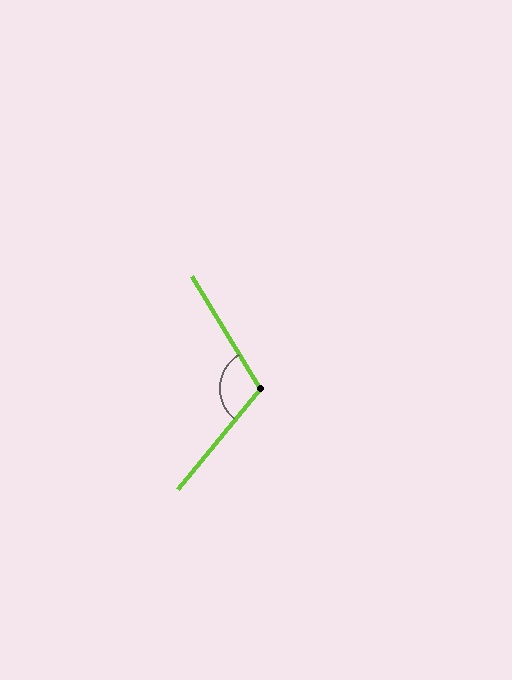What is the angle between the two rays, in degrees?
Approximately 109 degrees.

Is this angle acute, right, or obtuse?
It is obtuse.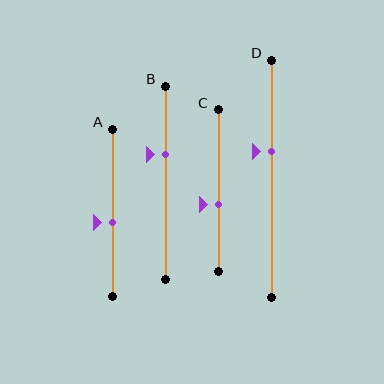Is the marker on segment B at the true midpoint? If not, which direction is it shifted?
No, the marker on segment B is shifted upward by about 15% of the segment length.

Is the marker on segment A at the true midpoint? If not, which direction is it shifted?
No, the marker on segment A is shifted downward by about 6% of the segment length.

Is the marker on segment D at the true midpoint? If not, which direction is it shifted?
No, the marker on segment D is shifted upward by about 12% of the segment length.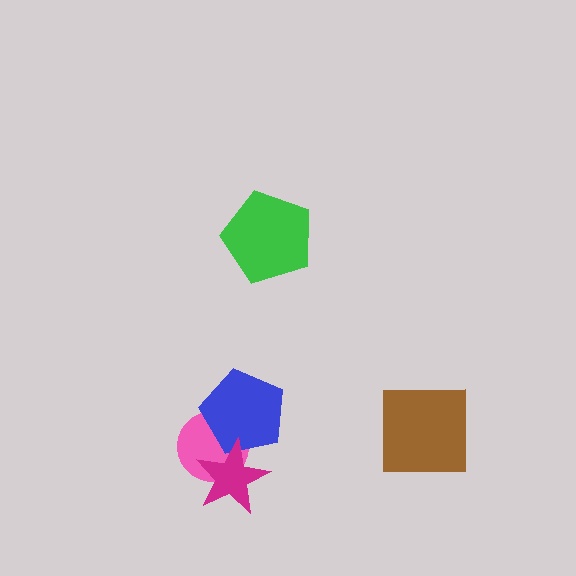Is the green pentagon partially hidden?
No, no other shape covers it.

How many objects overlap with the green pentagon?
0 objects overlap with the green pentagon.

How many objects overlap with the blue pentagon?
2 objects overlap with the blue pentagon.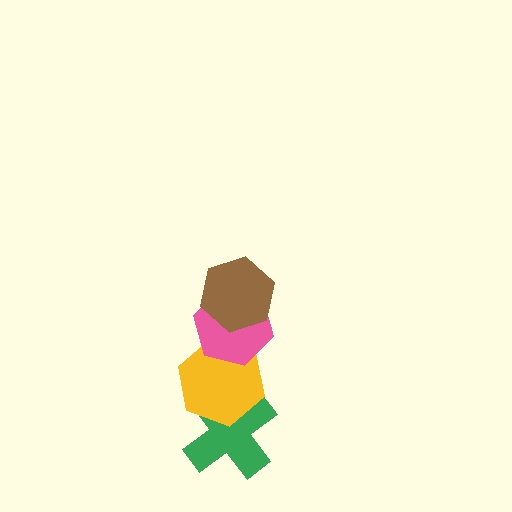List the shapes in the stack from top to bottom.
From top to bottom: the brown hexagon, the pink hexagon, the yellow hexagon, the green cross.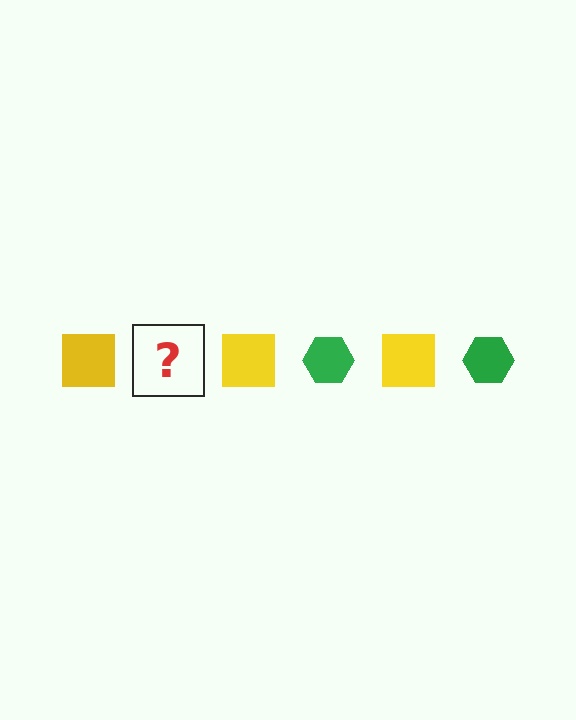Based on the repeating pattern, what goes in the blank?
The blank should be a green hexagon.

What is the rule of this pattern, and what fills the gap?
The rule is that the pattern alternates between yellow square and green hexagon. The gap should be filled with a green hexagon.